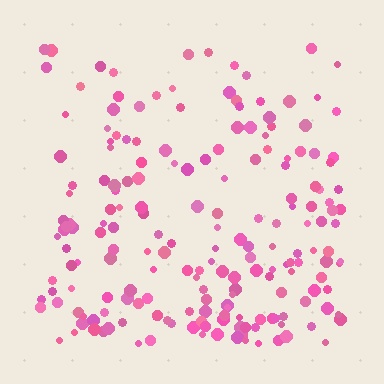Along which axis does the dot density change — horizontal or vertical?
Vertical.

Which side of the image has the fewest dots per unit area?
The top.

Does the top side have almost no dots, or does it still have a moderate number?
Still a moderate number, just noticeably fewer than the bottom.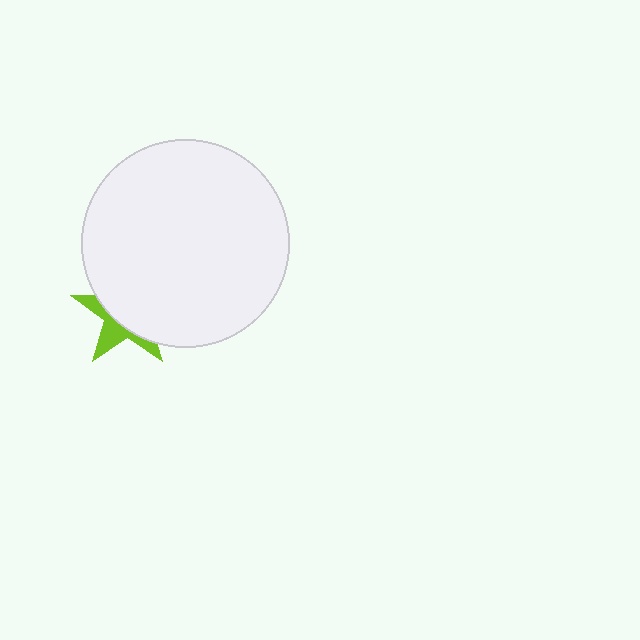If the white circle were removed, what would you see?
You would see the complete lime star.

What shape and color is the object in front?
The object in front is a white circle.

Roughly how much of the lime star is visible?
A small part of it is visible (roughly 36%).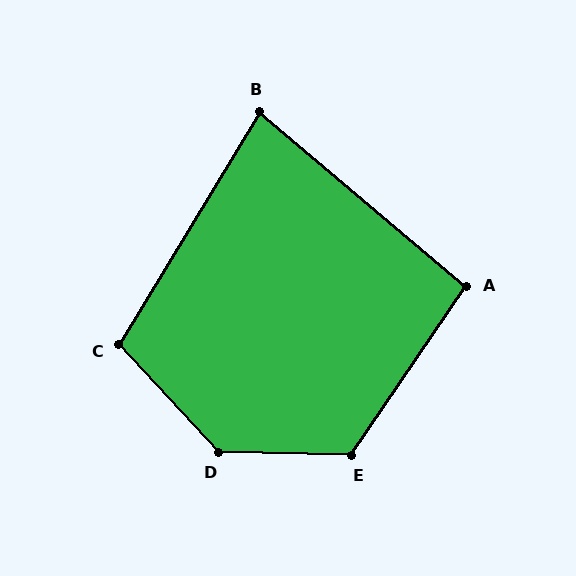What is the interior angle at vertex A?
Approximately 96 degrees (obtuse).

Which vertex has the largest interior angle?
D, at approximately 134 degrees.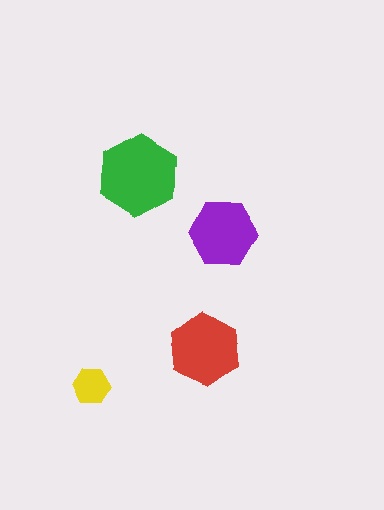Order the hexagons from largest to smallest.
the green one, the red one, the purple one, the yellow one.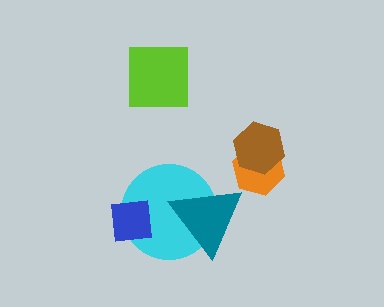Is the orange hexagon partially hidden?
Yes, it is partially covered by another shape.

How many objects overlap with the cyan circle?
2 objects overlap with the cyan circle.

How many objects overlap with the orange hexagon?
1 object overlaps with the orange hexagon.